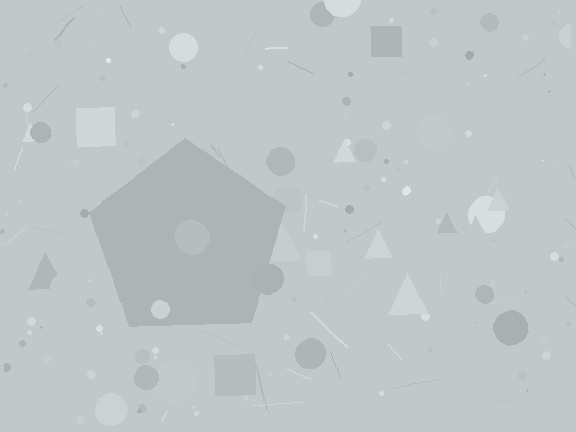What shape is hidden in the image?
A pentagon is hidden in the image.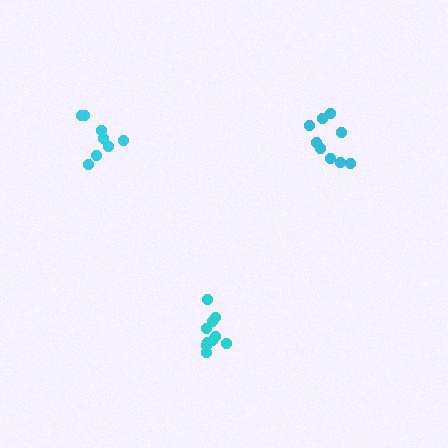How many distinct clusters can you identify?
There are 3 distinct clusters.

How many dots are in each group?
Group 1: 11 dots, Group 2: 8 dots, Group 3: 9 dots (28 total).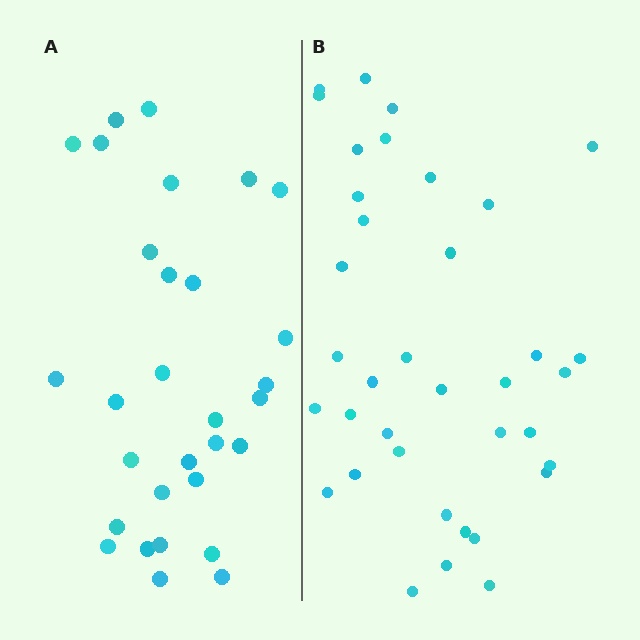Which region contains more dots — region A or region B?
Region B (the right region) has more dots.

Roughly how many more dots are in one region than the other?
Region B has roughly 8 or so more dots than region A.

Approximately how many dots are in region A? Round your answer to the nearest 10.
About 30 dots.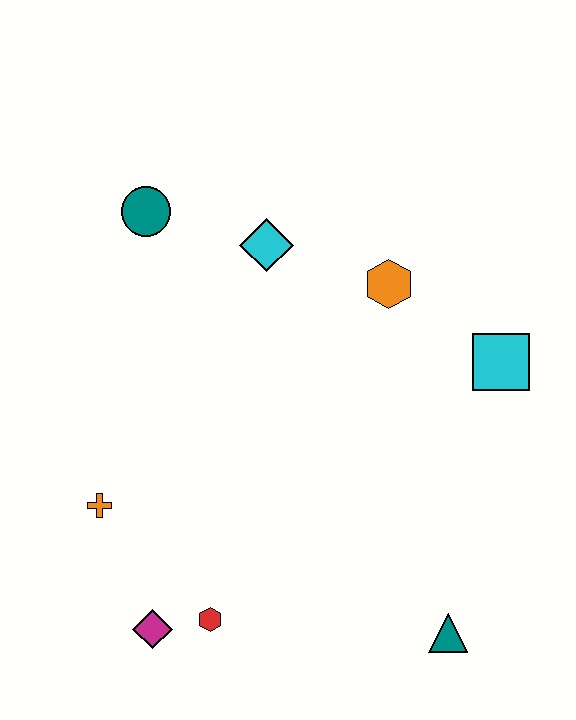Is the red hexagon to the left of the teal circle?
No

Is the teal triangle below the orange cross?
Yes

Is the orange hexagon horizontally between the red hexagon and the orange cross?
No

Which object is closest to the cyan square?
The orange hexagon is closest to the cyan square.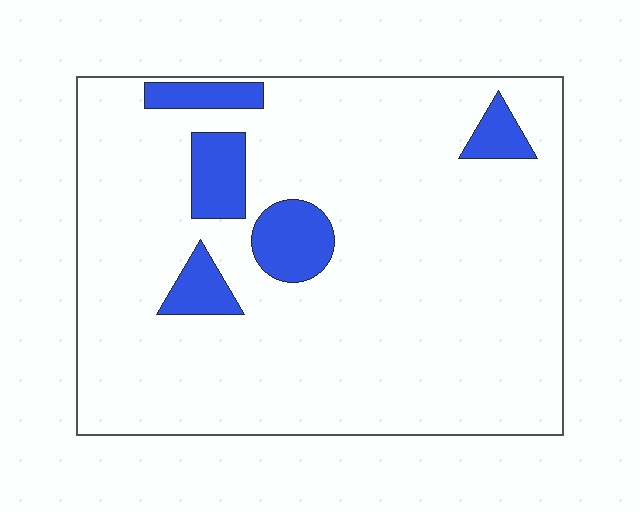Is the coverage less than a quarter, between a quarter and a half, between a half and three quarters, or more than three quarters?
Less than a quarter.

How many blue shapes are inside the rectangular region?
5.